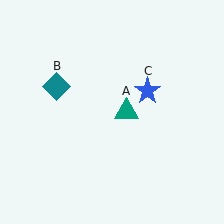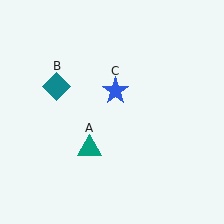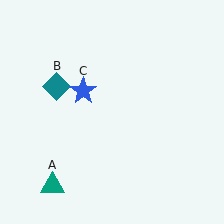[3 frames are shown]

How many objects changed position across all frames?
2 objects changed position: teal triangle (object A), blue star (object C).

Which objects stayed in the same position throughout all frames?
Teal diamond (object B) remained stationary.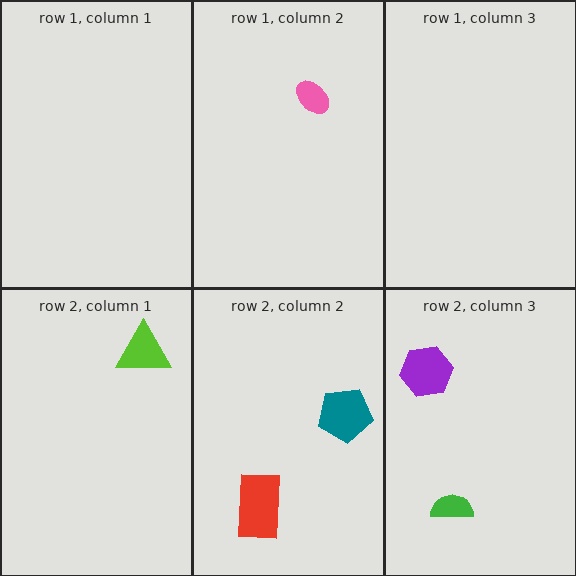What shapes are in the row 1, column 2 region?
The pink ellipse.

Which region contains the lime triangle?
The row 2, column 1 region.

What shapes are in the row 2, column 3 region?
The purple hexagon, the green semicircle.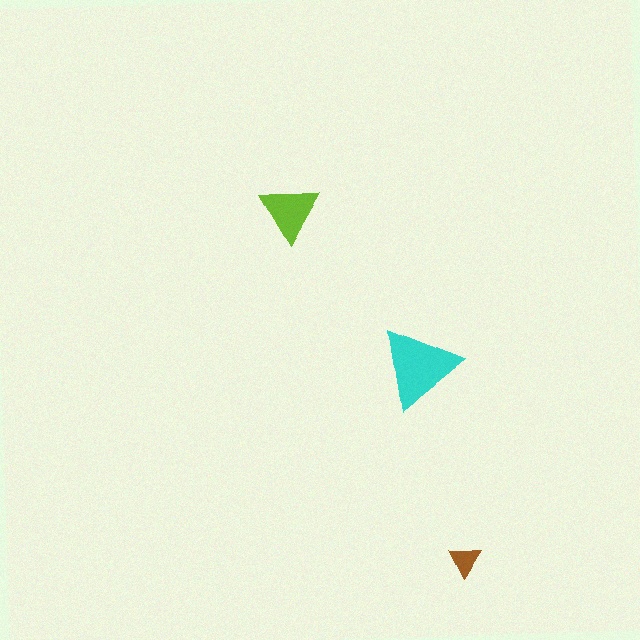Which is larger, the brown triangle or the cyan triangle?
The cyan one.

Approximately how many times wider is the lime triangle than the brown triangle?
About 2 times wider.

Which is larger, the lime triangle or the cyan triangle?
The cyan one.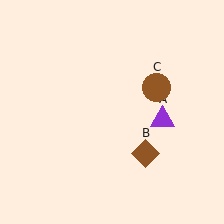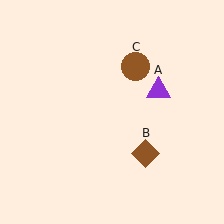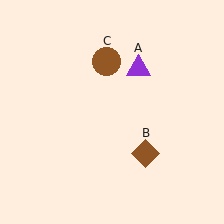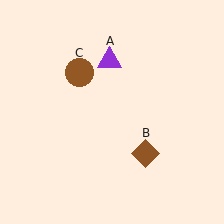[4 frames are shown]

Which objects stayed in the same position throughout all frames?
Brown diamond (object B) remained stationary.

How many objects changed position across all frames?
2 objects changed position: purple triangle (object A), brown circle (object C).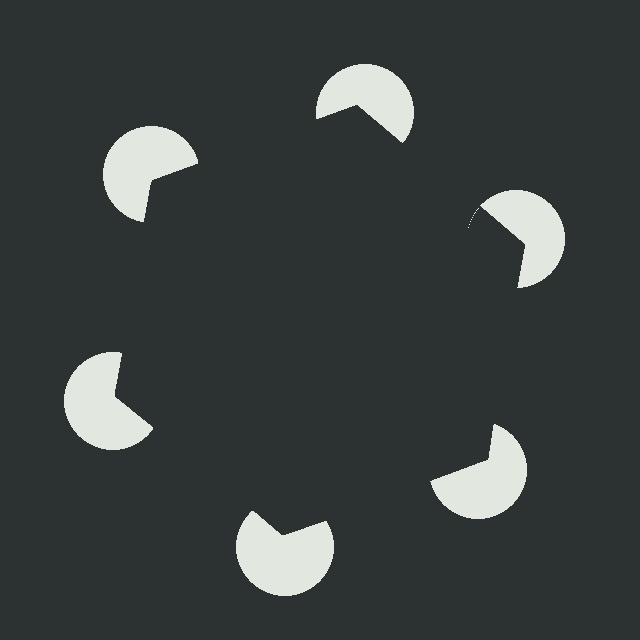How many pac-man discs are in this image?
There are 6 — one at each vertex of the illusory hexagon.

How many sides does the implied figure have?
6 sides.